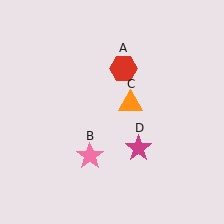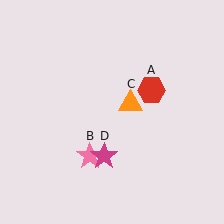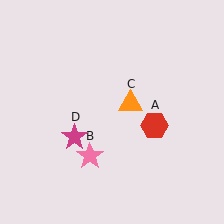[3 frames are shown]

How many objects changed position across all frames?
2 objects changed position: red hexagon (object A), magenta star (object D).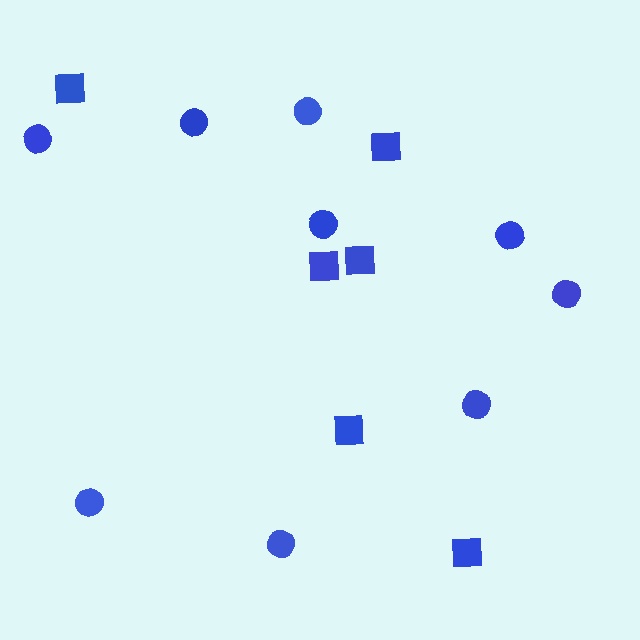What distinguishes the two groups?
There are 2 groups: one group of circles (9) and one group of squares (6).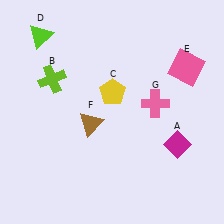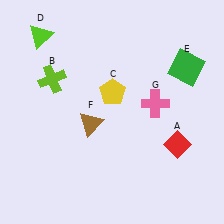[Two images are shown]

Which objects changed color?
A changed from magenta to red. E changed from pink to green.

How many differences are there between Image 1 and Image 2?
There are 2 differences between the two images.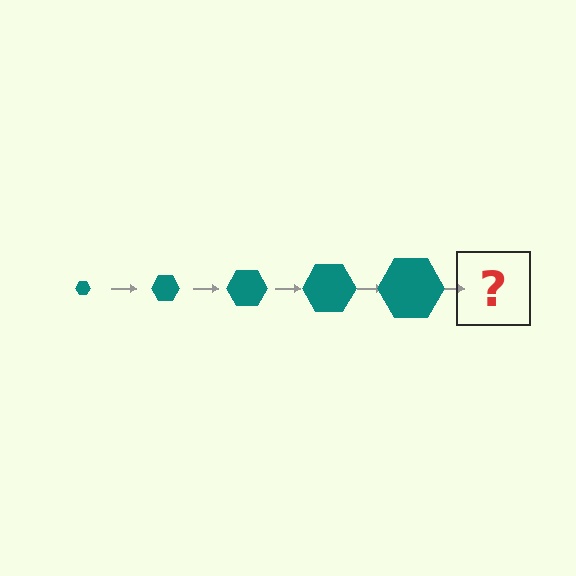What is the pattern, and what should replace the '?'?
The pattern is that the hexagon gets progressively larger each step. The '?' should be a teal hexagon, larger than the previous one.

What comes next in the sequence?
The next element should be a teal hexagon, larger than the previous one.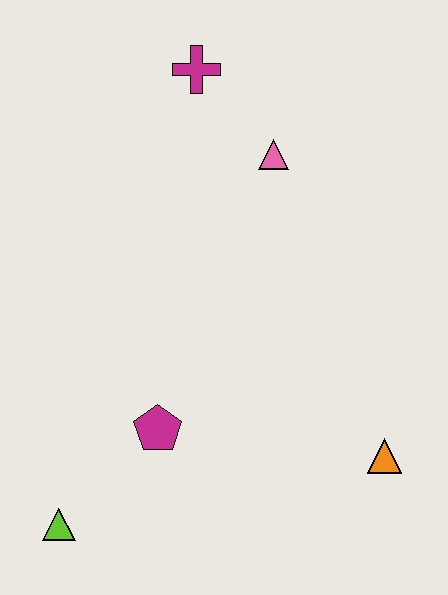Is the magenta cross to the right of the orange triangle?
No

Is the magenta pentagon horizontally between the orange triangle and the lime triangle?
Yes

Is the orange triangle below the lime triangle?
No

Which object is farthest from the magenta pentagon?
The magenta cross is farthest from the magenta pentagon.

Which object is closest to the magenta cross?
The pink triangle is closest to the magenta cross.